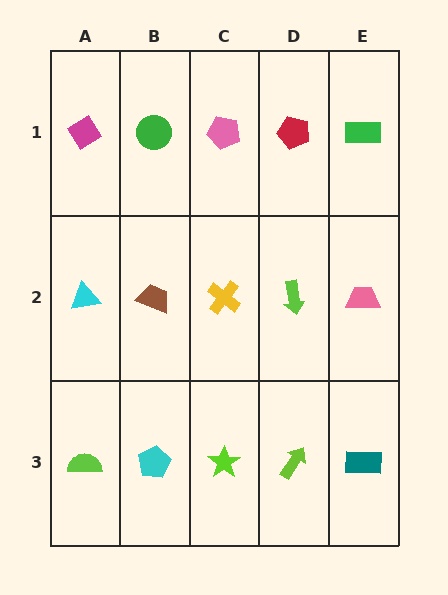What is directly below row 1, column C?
A yellow cross.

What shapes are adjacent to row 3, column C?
A yellow cross (row 2, column C), a cyan pentagon (row 3, column B), a lime arrow (row 3, column D).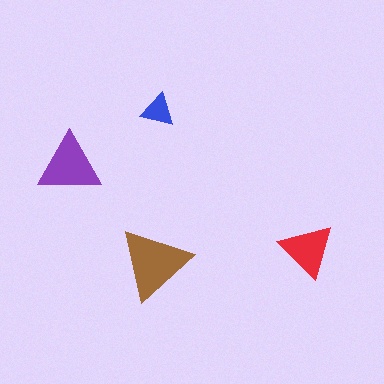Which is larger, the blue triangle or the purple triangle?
The purple one.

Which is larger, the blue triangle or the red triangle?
The red one.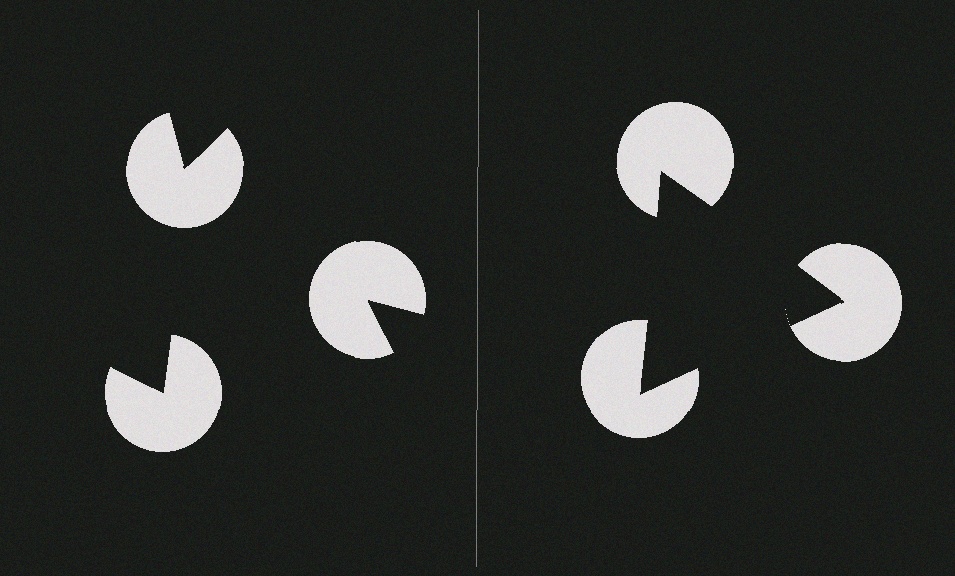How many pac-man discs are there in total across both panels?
6 — 3 on each side.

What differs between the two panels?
The pac-man discs are positioned identically on both sides; only the wedge orientations differ. On the right they align to a triangle; on the left they are misaligned.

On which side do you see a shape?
An illusory triangle appears on the right side. On the left side the wedge cuts are rotated, so no coherent shape forms.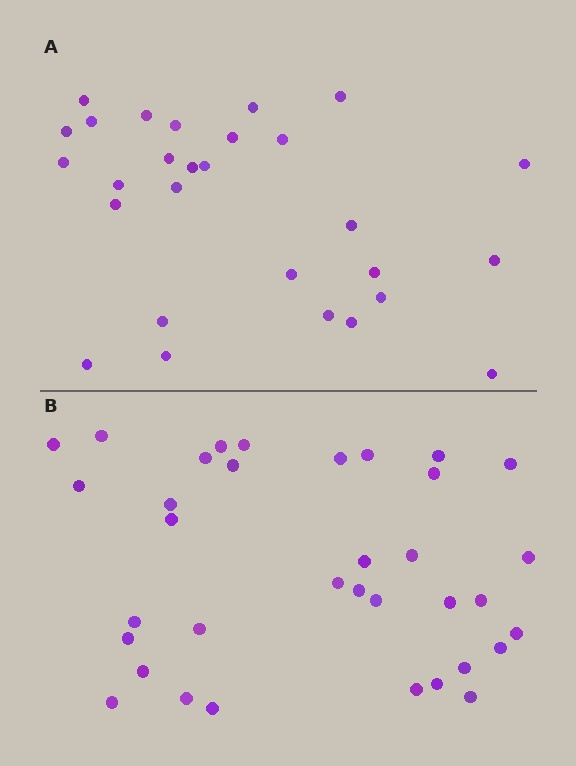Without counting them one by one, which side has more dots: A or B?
Region B (the bottom region) has more dots.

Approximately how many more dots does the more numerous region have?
Region B has roughly 8 or so more dots than region A.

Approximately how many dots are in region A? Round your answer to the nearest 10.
About 30 dots. (The exact count is 28, which rounds to 30.)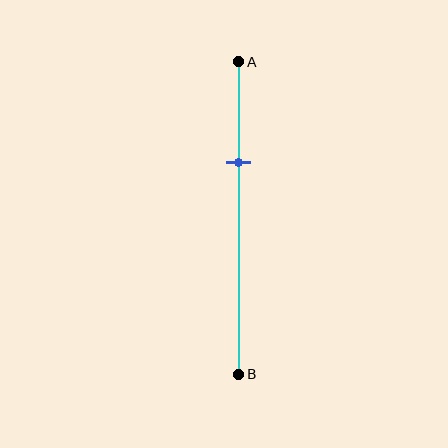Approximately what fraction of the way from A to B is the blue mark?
The blue mark is approximately 30% of the way from A to B.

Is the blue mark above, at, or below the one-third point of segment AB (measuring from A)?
The blue mark is approximately at the one-third point of segment AB.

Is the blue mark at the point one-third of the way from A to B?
Yes, the mark is approximately at the one-third point.